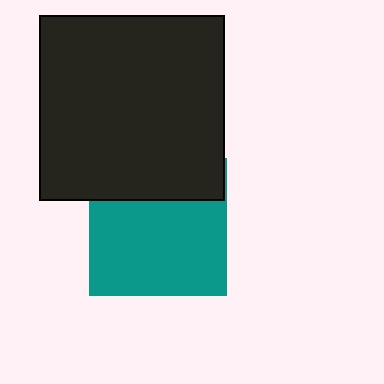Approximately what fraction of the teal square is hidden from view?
Roughly 31% of the teal square is hidden behind the black square.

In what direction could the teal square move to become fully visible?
The teal square could move down. That would shift it out from behind the black square entirely.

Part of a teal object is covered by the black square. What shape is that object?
It is a square.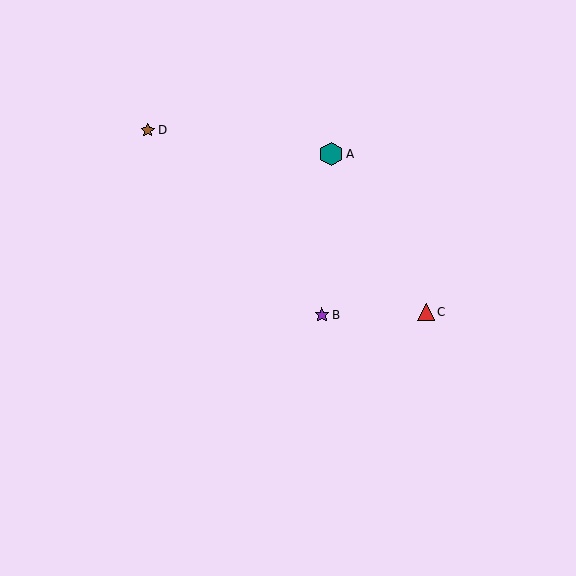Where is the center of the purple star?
The center of the purple star is at (322, 315).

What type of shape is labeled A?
Shape A is a teal hexagon.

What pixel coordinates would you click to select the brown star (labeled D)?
Click at (148, 130) to select the brown star D.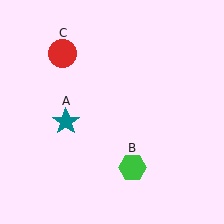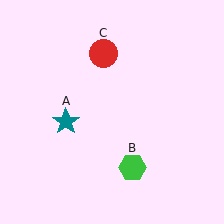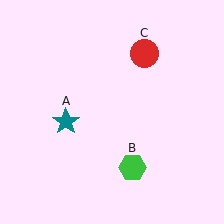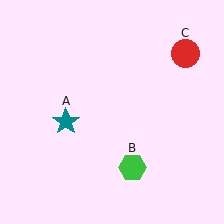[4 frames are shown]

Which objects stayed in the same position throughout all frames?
Teal star (object A) and green hexagon (object B) remained stationary.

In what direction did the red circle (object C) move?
The red circle (object C) moved right.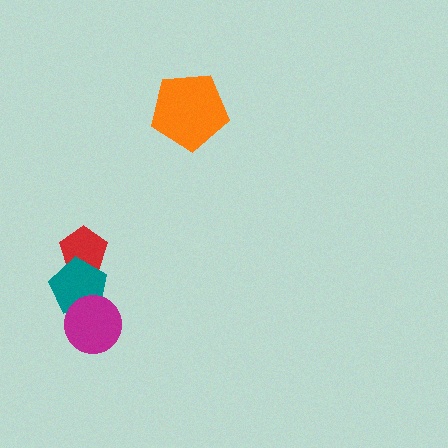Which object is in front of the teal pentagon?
The magenta circle is in front of the teal pentagon.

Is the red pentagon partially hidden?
Yes, it is partially covered by another shape.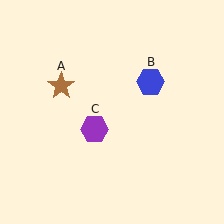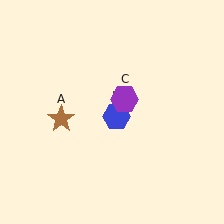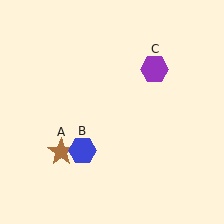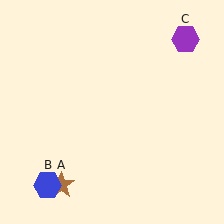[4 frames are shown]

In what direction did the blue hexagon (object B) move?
The blue hexagon (object B) moved down and to the left.